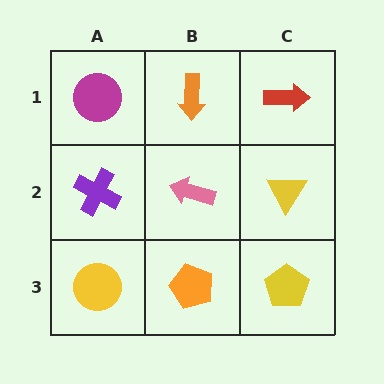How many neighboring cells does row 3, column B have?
3.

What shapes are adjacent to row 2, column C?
A red arrow (row 1, column C), a yellow pentagon (row 3, column C), a pink arrow (row 2, column B).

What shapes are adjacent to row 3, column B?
A pink arrow (row 2, column B), a yellow circle (row 3, column A), a yellow pentagon (row 3, column C).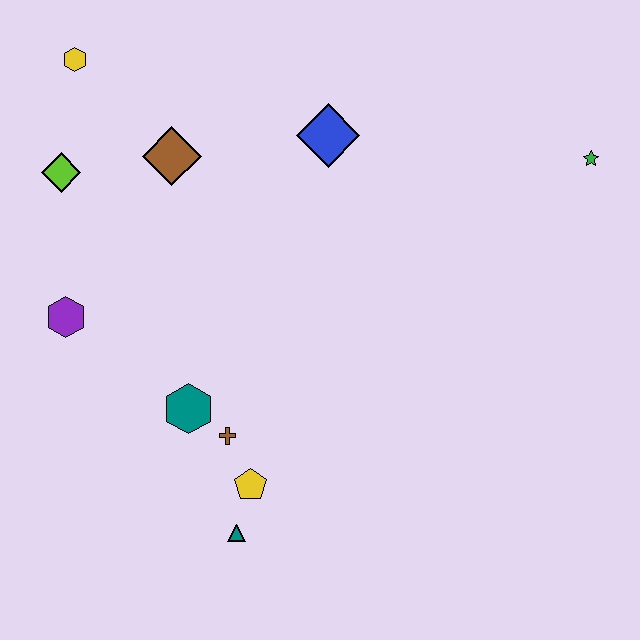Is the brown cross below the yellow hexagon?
Yes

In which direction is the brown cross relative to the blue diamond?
The brown cross is below the blue diamond.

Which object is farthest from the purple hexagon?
The green star is farthest from the purple hexagon.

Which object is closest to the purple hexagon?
The lime diamond is closest to the purple hexagon.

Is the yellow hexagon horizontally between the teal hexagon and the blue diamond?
No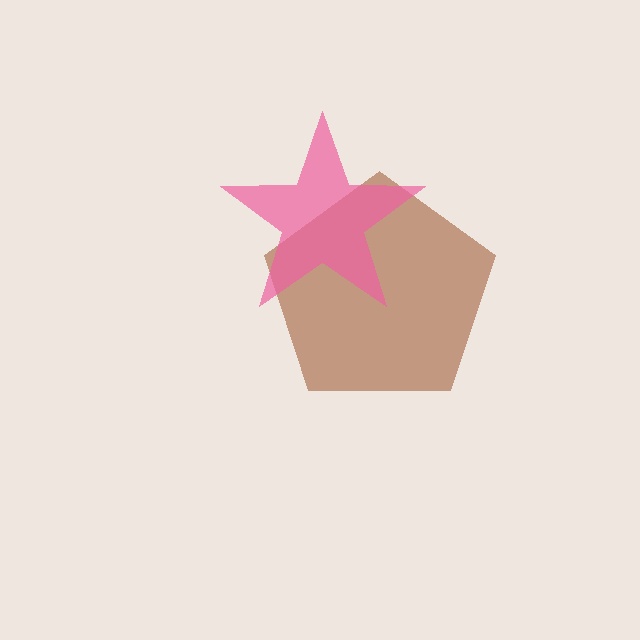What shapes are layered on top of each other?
The layered shapes are: a brown pentagon, a pink star.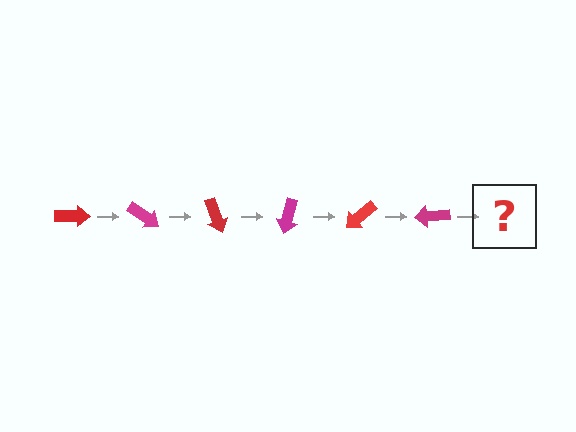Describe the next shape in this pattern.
It should be a red arrow, rotated 210 degrees from the start.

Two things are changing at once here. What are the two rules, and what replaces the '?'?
The two rules are that it rotates 35 degrees each step and the color cycles through red and magenta. The '?' should be a red arrow, rotated 210 degrees from the start.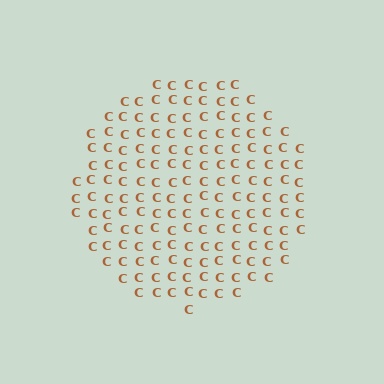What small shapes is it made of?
It is made of small letter C's.